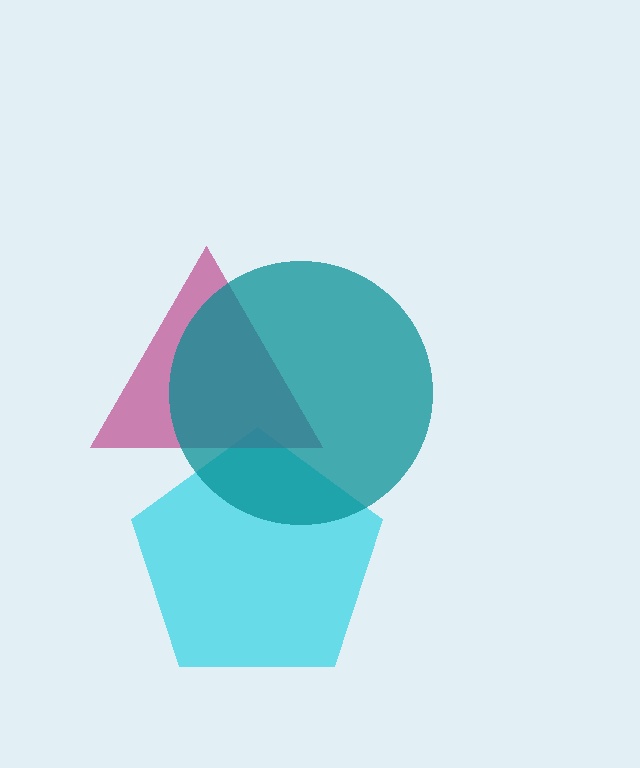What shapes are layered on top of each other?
The layered shapes are: a cyan pentagon, a magenta triangle, a teal circle.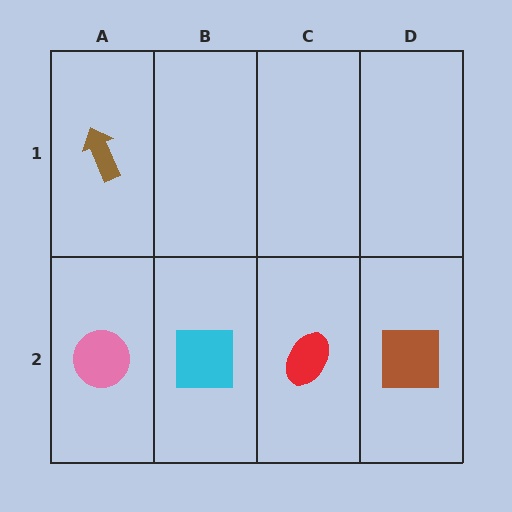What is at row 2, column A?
A pink circle.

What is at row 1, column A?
A brown arrow.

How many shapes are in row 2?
4 shapes.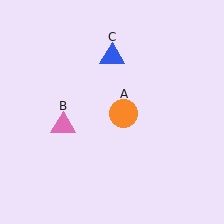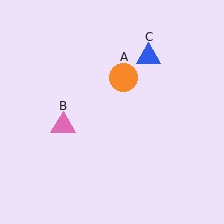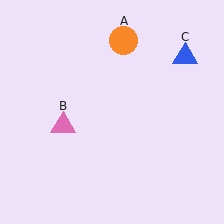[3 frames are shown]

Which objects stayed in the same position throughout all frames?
Pink triangle (object B) remained stationary.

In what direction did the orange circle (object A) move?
The orange circle (object A) moved up.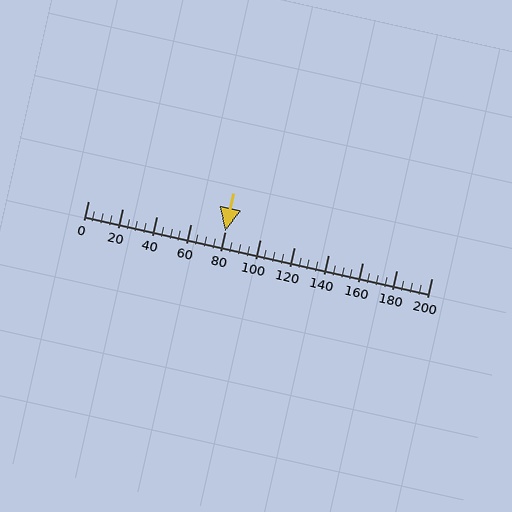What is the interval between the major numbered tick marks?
The major tick marks are spaced 20 units apart.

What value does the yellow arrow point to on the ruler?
The yellow arrow points to approximately 80.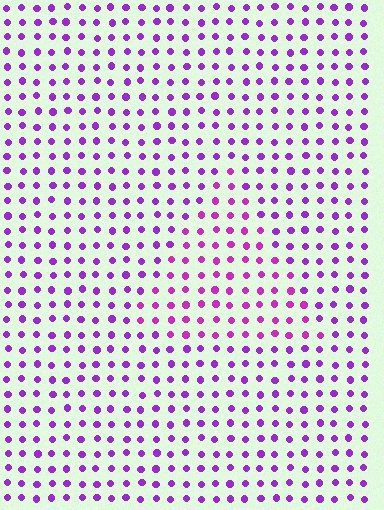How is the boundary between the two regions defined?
The boundary is defined purely by a slight shift in hue (about 23 degrees). Spacing, size, and orientation are identical on both sides.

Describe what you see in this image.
The image is filled with small purple elements in a uniform arrangement. A triangle-shaped region is visible where the elements are tinted to a slightly different hue, forming a subtle color boundary.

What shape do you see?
I see a triangle.